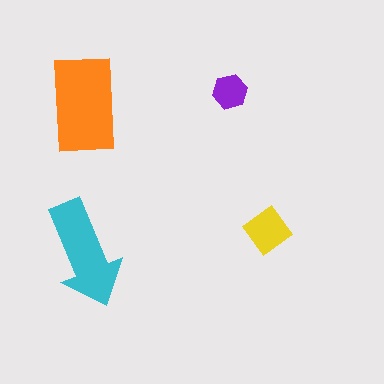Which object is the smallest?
The purple hexagon.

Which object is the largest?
The orange rectangle.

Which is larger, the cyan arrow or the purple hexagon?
The cyan arrow.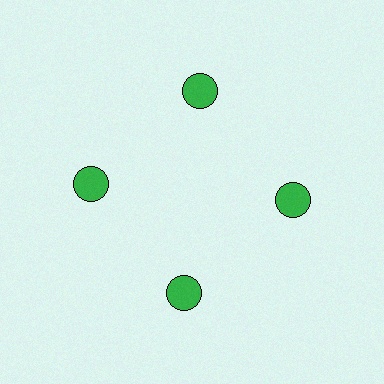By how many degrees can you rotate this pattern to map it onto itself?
The pattern maps onto itself every 90 degrees of rotation.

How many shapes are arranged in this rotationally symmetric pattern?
There are 4 shapes, arranged in 4 groups of 1.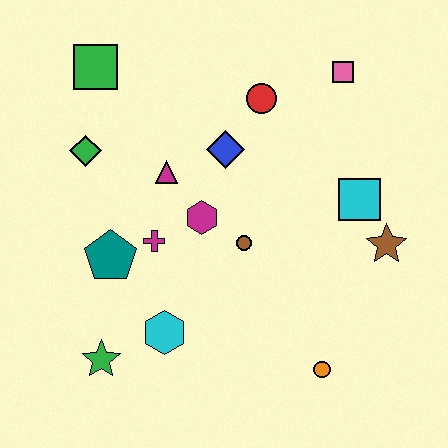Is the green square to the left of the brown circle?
Yes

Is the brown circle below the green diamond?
Yes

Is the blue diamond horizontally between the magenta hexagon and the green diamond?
No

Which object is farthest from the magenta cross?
The pink square is farthest from the magenta cross.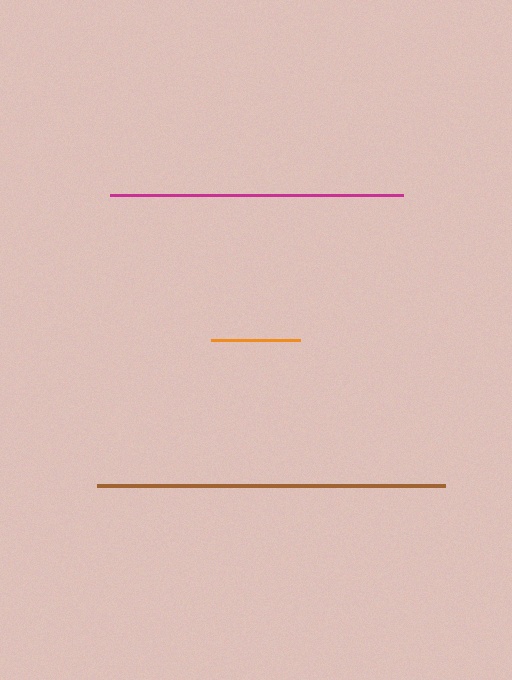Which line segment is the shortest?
The orange line is the shortest at approximately 89 pixels.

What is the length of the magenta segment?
The magenta segment is approximately 293 pixels long.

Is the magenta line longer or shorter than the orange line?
The magenta line is longer than the orange line.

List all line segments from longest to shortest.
From longest to shortest: brown, magenta, orange.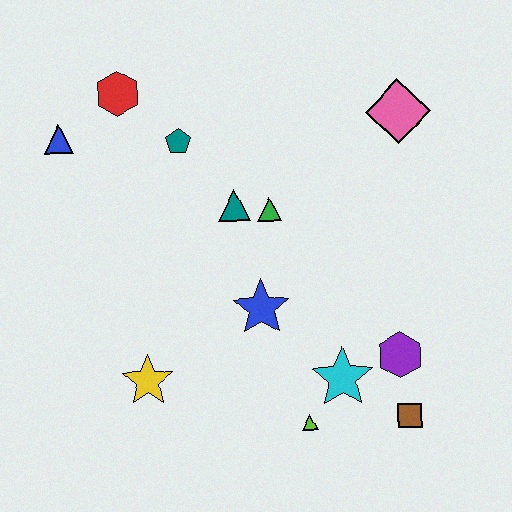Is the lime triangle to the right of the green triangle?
Yes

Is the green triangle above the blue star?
Yes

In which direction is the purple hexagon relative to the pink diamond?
The purple hexagon is below the pink diamond.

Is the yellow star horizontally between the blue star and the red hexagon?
Yes